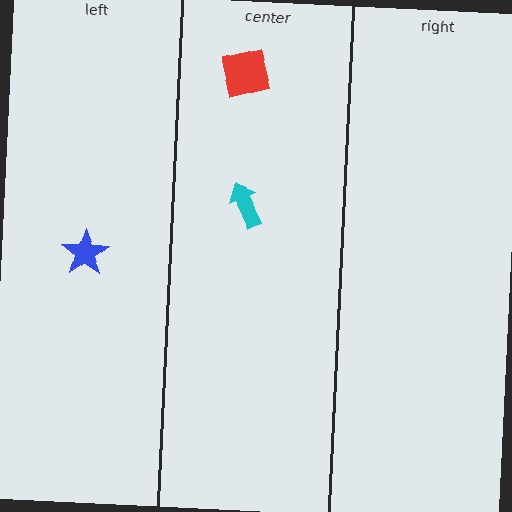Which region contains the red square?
The center region.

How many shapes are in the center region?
2.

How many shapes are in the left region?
1.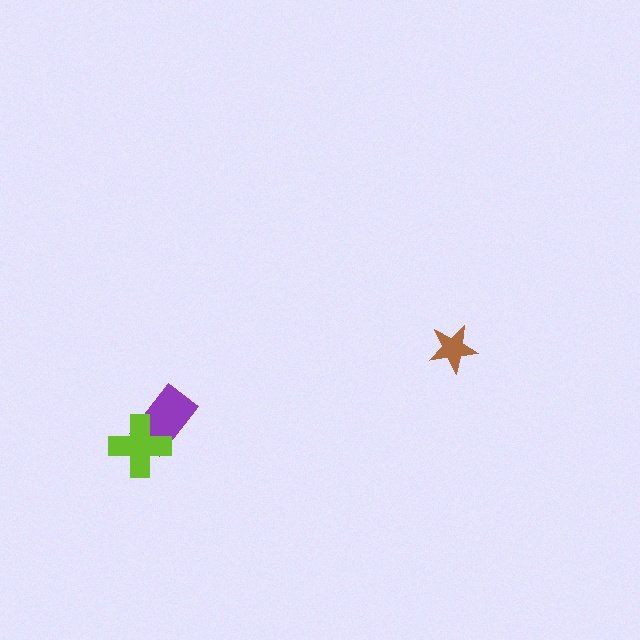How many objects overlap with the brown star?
0 objects overlap with the brown star.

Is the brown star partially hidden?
No, no other shape covers it.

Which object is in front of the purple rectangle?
The lime cross is in front of the purple rectangle.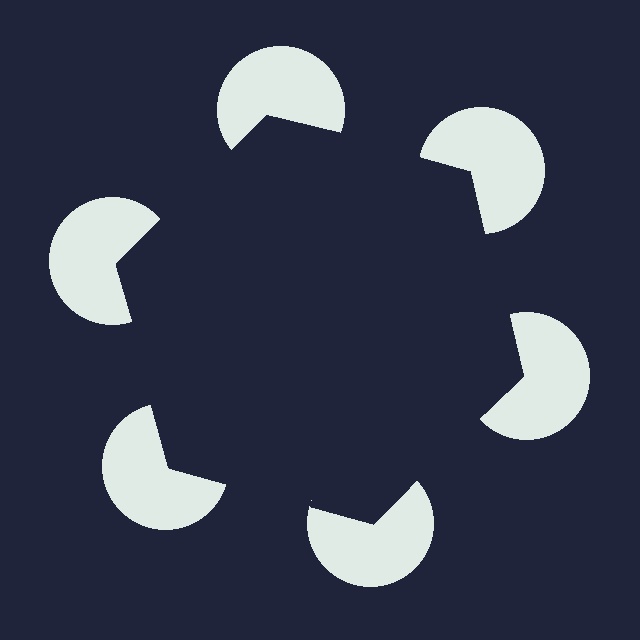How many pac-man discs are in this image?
There are 6 — one at each vertex of the illusory hexagon.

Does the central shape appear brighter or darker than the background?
It typically appears slightly darker than the background, even though no actual brightness change is drawn.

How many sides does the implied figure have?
6 sides.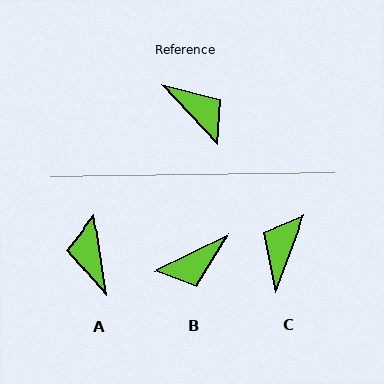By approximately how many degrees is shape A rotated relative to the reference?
Approximately 146 degrees counter-clockwise.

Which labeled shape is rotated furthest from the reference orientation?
A, about 146 degrees away.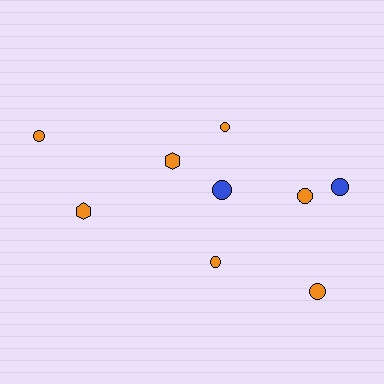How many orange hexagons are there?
There are 2 orange hexagons.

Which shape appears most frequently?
Circle, with 7 objects.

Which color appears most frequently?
Orange, with 7 objects.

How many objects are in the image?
There are 9 objects.